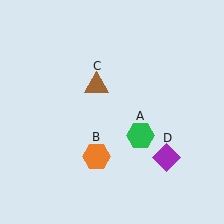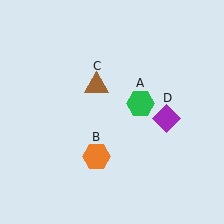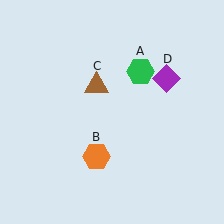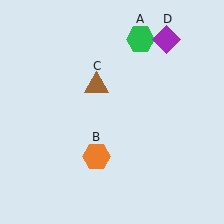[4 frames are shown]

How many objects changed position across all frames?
2 objects changed position: green hexagon (object A), purple diamond (object D).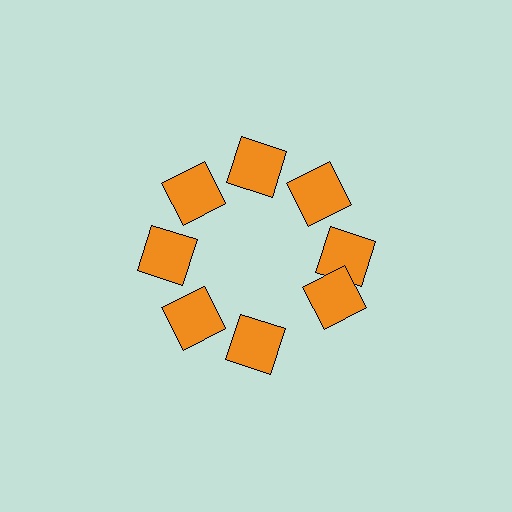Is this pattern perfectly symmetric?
No. The 8 orange squares are arranged in a ring, but one element near the 4 o'clock position is rotated out of alignment along the ring, breaking the 8-fold rotational symmetry.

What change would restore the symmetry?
The symmetry would be restored by rotating it back into even spacing with its neighbors so that all 8 squares sit at equal angles and equal distance from the center.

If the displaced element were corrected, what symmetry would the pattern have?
It would have 8-fold rotational symmetry — the pattern would map onto itself every 45 degrees.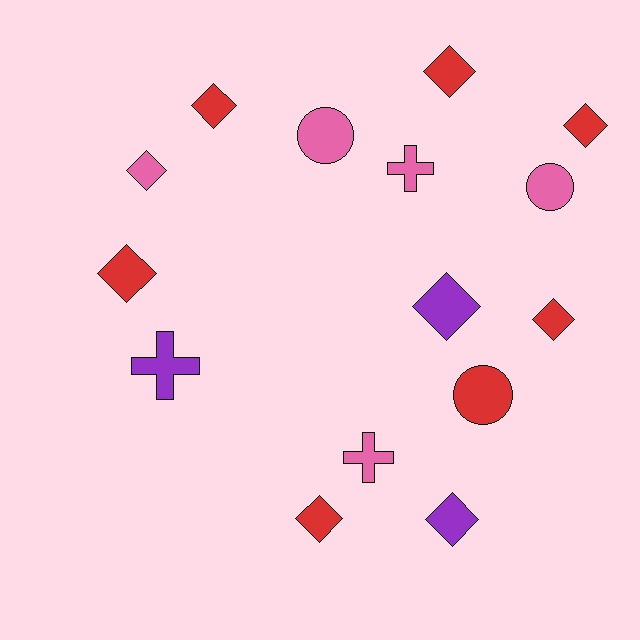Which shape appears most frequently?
Diamond, with 9 objects.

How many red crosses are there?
There are no red crosses.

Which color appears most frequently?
Red, with 7 objects.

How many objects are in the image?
There are 15 objects.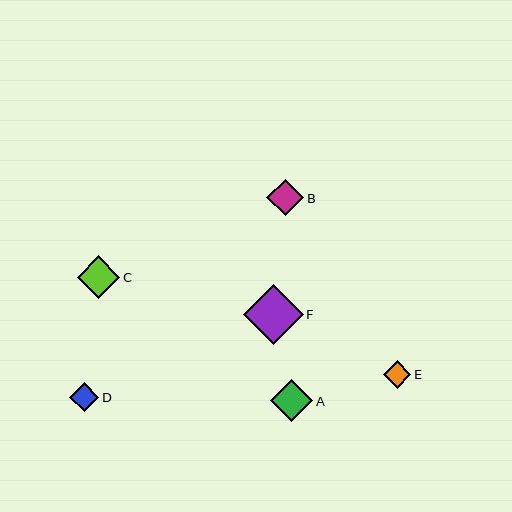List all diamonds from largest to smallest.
From largest to smallest: F, A, C, B, D, E.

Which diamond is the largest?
Diamond F is the largest with a size of approximately 59 pixels.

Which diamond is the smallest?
Diamond E is the smallest with a size of approximately 27 pixels.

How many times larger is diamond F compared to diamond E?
Diamond F is approximately 2.2 times the size of diamond E.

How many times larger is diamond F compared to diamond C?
Diamond F is approximately 1.4 times the size of diamond C.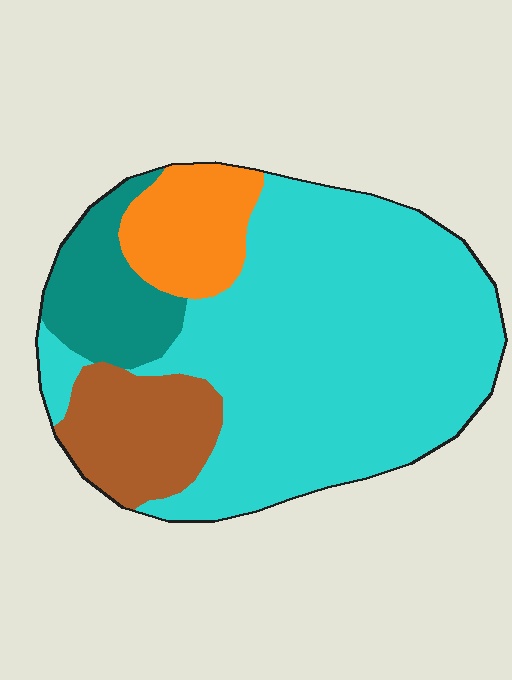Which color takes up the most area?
Cyan, at roughly 65%.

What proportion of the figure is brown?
Brown covers roughly 15% of the figure.